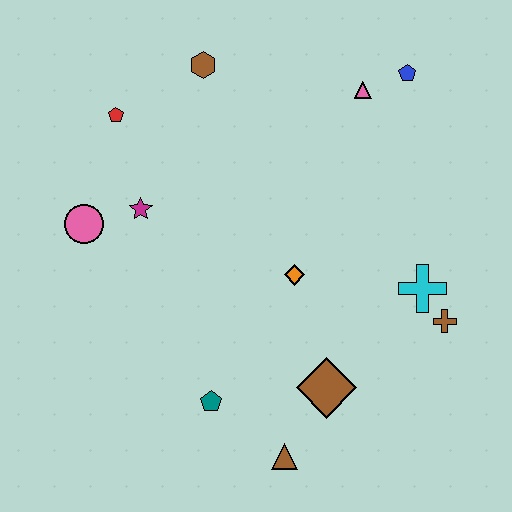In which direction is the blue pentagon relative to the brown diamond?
The blue pentagon is above the brown diamond.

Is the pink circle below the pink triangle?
Yes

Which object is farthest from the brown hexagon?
The brown triangle is farthest from the brown hexagon.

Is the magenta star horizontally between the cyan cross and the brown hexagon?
No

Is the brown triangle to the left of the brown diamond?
Yes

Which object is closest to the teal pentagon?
The brown triangle is closest to the teal pentagon.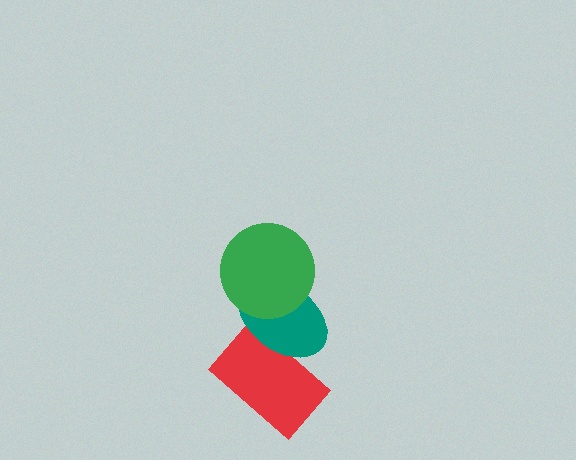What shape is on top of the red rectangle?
The teal ellipse is on top of the red rectangle.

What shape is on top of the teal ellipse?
The green circle is on top of the teal ellipse.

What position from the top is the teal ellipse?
The teal ellipse is 2nd from the top.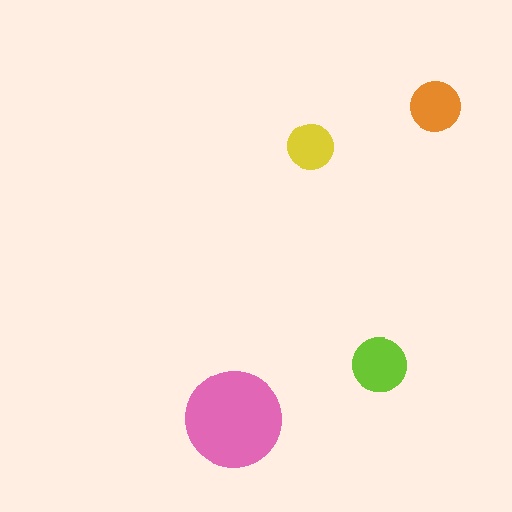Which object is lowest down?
The pink circle is bottommost.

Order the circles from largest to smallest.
the pink one, the lime one, the orange one, the yellow one.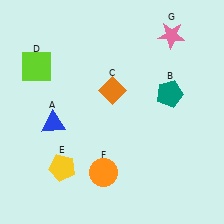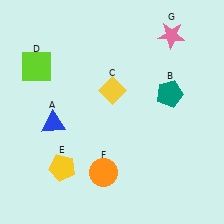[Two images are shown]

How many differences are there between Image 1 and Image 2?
There is 1 difference between the two images.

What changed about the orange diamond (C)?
In Image 1, C is orange. In Image 2, it changed to yellow.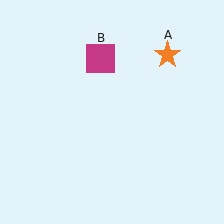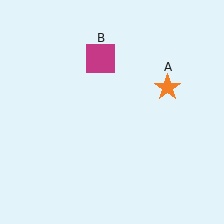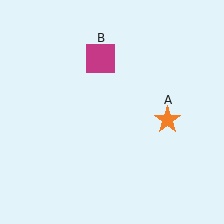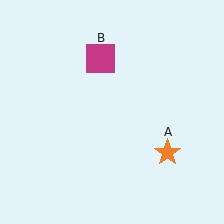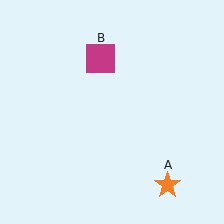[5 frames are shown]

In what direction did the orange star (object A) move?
The orange star (object A) moved down.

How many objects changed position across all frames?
1 object changed position: orange star (object A).